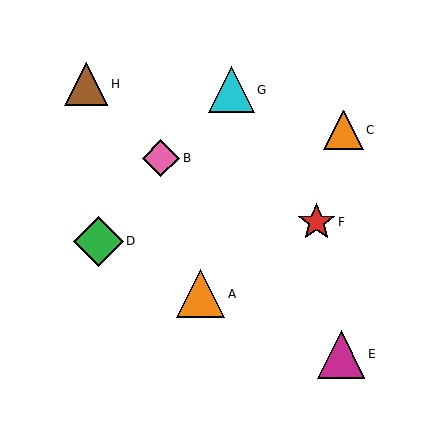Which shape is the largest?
The green diamond (labeled D) is the largest.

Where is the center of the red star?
The center of the red star is at (317, 222).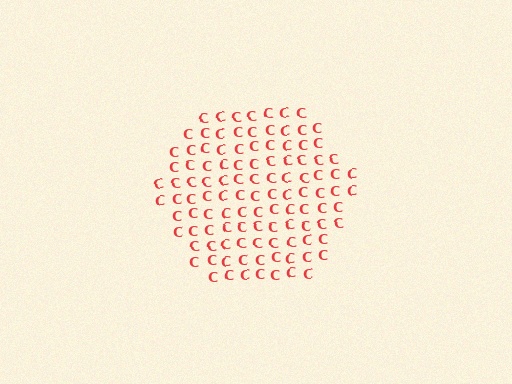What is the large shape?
The large shape is a hexagon.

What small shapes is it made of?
It is made of small letter C's.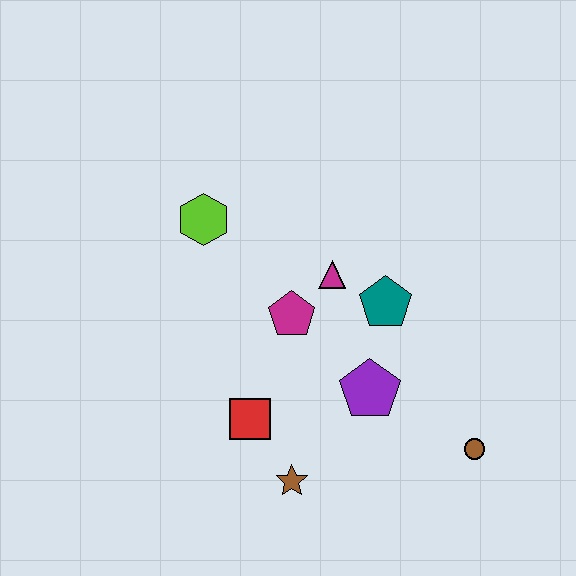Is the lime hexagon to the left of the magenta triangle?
Yes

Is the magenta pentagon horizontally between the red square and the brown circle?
Yes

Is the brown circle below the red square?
Yes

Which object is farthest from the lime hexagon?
The brown circle is farthest from the lime hexagon.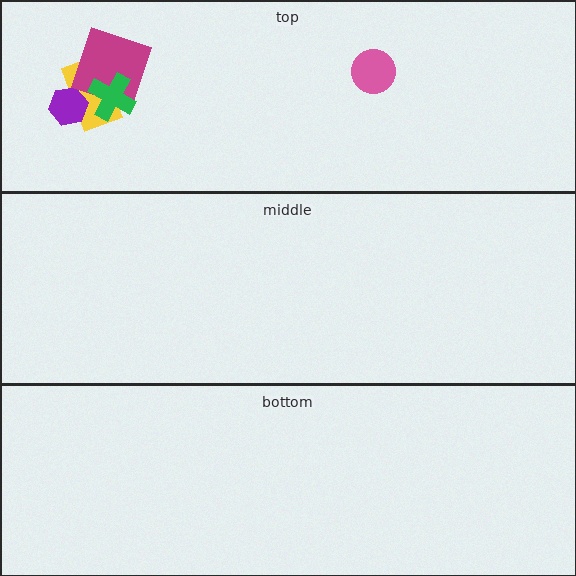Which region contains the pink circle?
The top region.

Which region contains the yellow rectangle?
The top region.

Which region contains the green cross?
The top region.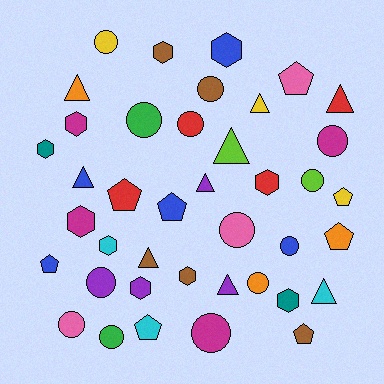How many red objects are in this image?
There are 4 red objects.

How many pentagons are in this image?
There are 8 pentagons.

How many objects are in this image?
There are 40 objects.